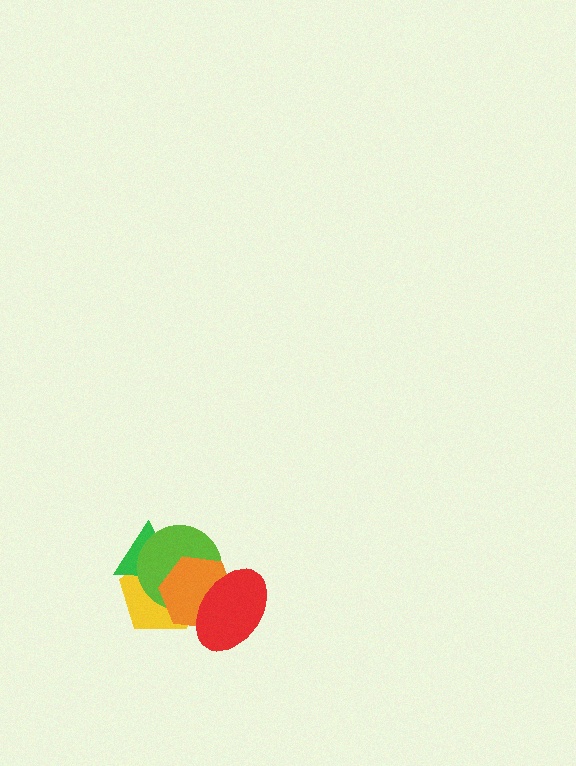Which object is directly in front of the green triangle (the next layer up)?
The lime circle is directly in front of the green triangle.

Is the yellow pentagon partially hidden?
Yes, it is partially covered by another shape.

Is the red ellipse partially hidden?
No, no other shape covers it.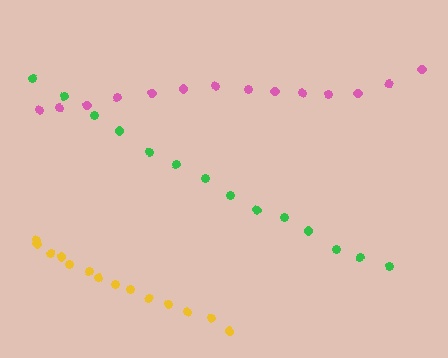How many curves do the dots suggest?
There are 3 distinct paths.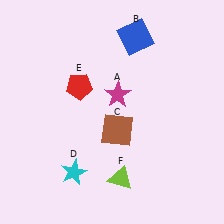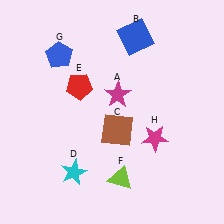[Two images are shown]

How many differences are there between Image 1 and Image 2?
There are 2 differences between the two images.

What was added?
A blue pentagon (G), a magenta star (H) were added in Image 2.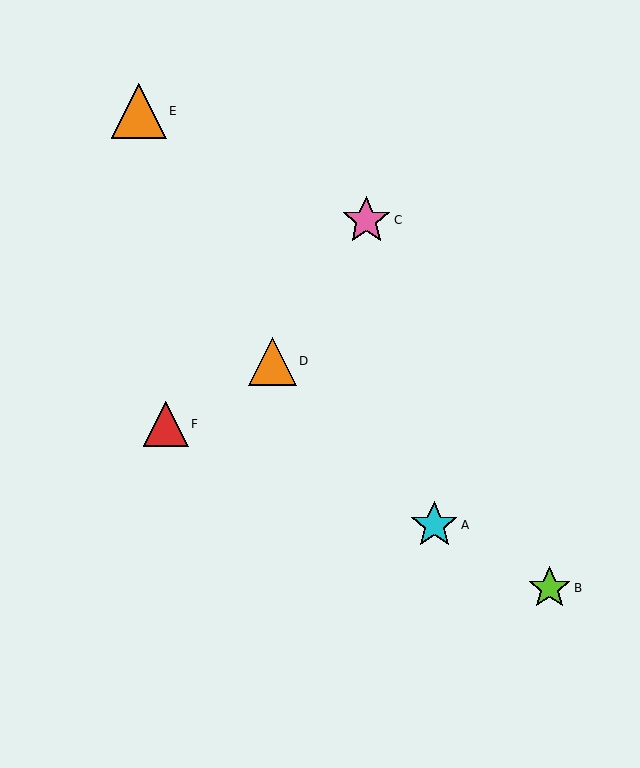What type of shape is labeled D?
Shape D is an orange triangle.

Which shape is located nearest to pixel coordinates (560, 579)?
The lime star (labeled B) at (549, 588) is nearest to that location.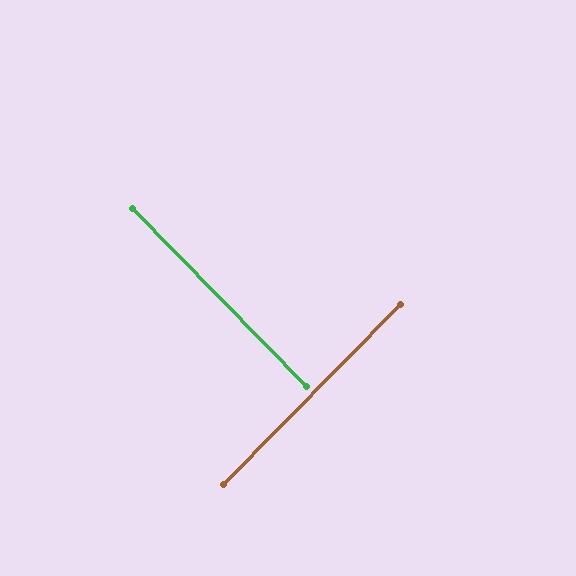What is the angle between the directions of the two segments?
Approximately 89 degrees.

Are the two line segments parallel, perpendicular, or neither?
Perpendicular — they meet at approximately 89°.